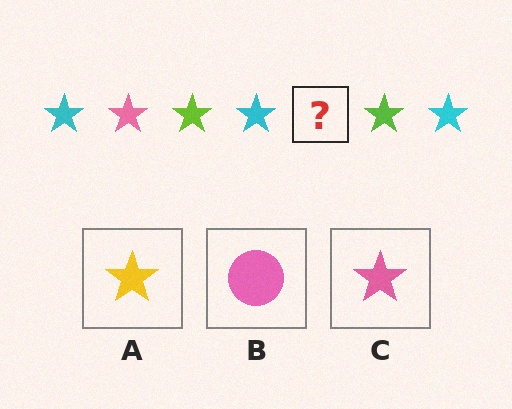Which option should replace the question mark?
Option C.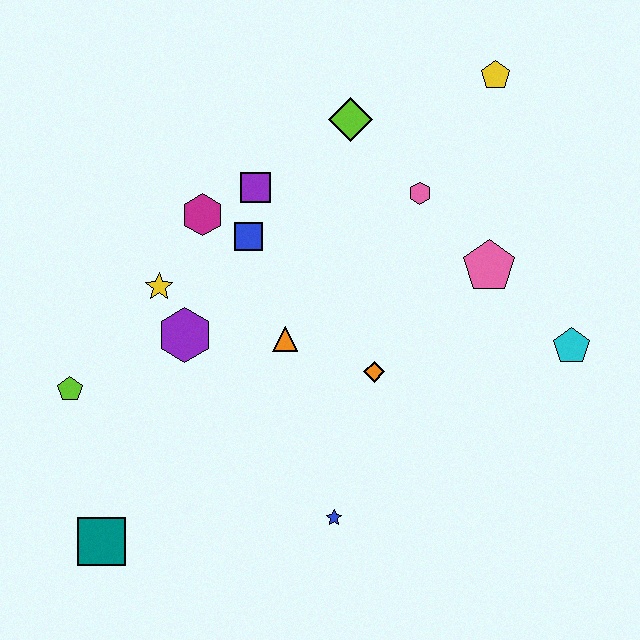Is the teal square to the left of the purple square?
Yes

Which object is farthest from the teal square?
The yellow pentagon is farthest from the teal square.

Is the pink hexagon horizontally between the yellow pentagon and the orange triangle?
Yes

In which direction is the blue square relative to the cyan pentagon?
The blue square is to the left of the cyan pentagon.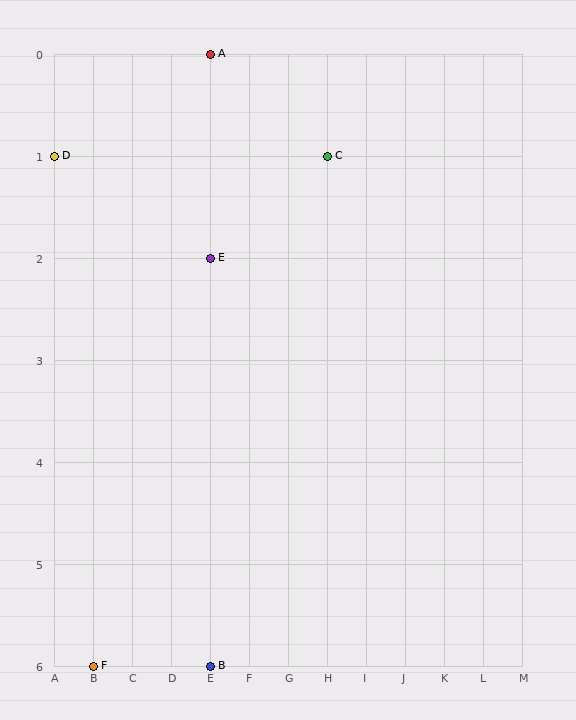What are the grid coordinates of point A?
Point A is at grid coordinates (E, 0).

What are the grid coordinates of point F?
Point F is at grid coordinates (B, 6).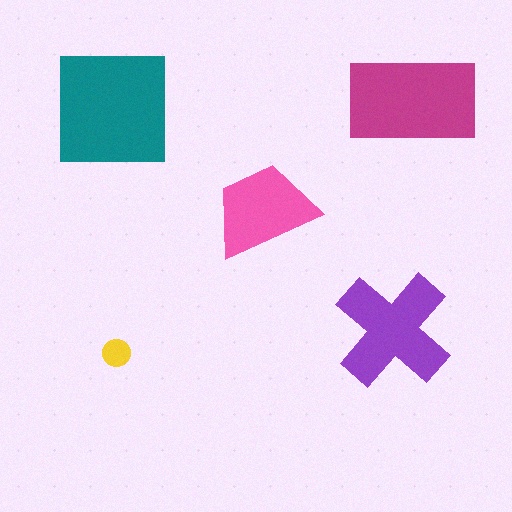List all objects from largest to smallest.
The teal square, the magenta rectangle, the purple cross, the pink trapezoid, the yellow circle.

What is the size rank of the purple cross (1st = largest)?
3rd.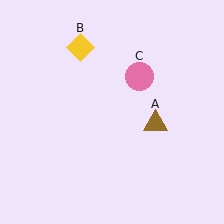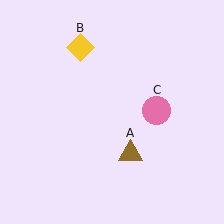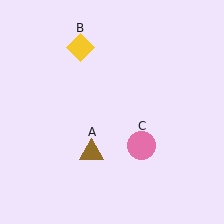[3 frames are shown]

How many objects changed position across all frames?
2 objects changed position: brown triangle (object A), pink circle (object C).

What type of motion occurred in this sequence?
The brown triangle (object A), pink circle (object C) rotated clockwise around the center of the scene.